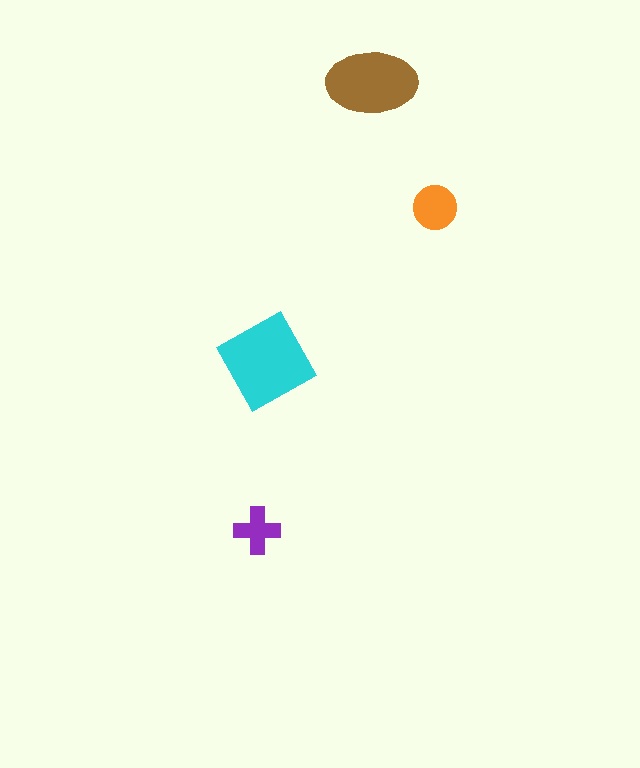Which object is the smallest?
The purple cross.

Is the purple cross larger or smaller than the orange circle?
Smaller.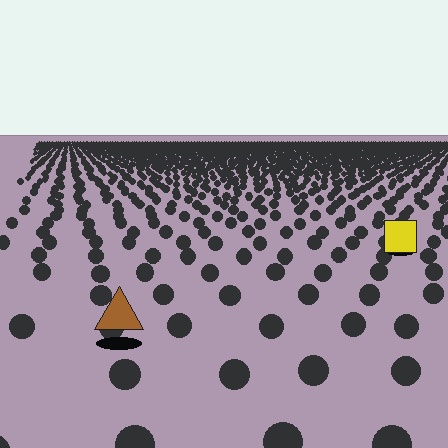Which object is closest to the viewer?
The brown triangle is closest. The texture marks near it are larger and more spread out.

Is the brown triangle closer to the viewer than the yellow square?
Yes. The brown triangle is closer — you can tell from the texture gradient: the ground texture is coarser near it.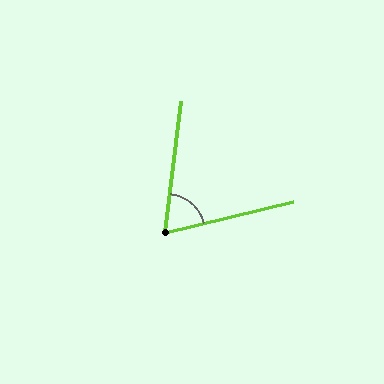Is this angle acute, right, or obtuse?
It is acute.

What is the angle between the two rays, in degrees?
Approximately 69 degrees.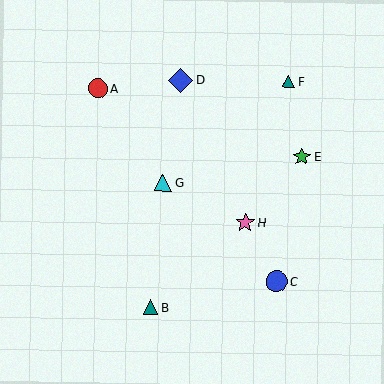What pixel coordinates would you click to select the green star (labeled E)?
Click at (301, 157) to select the green star E.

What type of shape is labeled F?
Shape F is a teal triangle.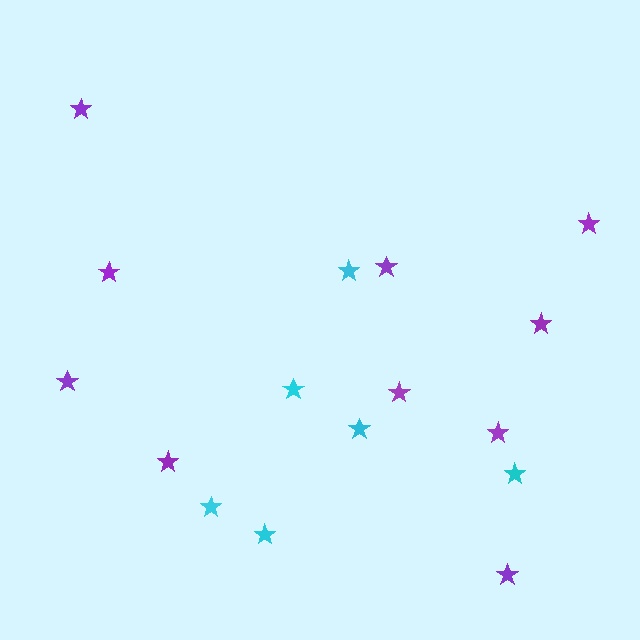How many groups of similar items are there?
There are 2 groups: one group of cyan stars (6) and one group of purple stars (10).